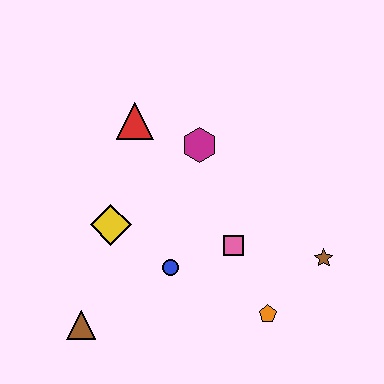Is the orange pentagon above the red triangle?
No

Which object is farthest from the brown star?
The brown triangle is farthest from the brown star.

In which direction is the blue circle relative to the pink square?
The blue circle is to the left of the pink square.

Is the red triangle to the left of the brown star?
Yes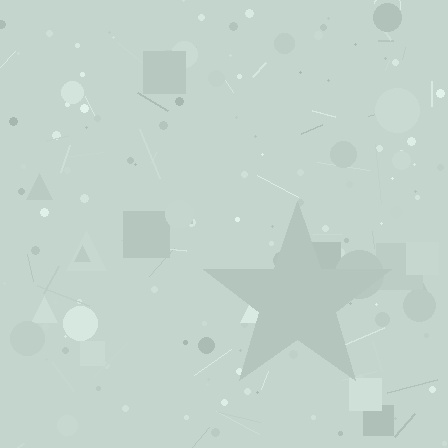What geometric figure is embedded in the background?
A star is embedded in the background.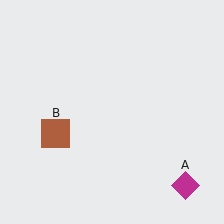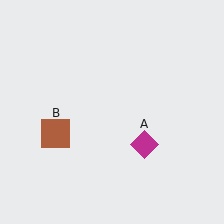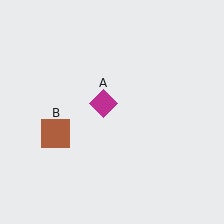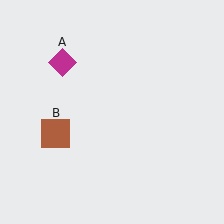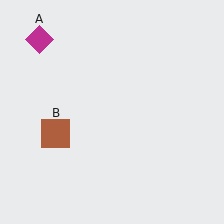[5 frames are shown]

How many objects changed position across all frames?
1 object changed position: magenta diamond (object A).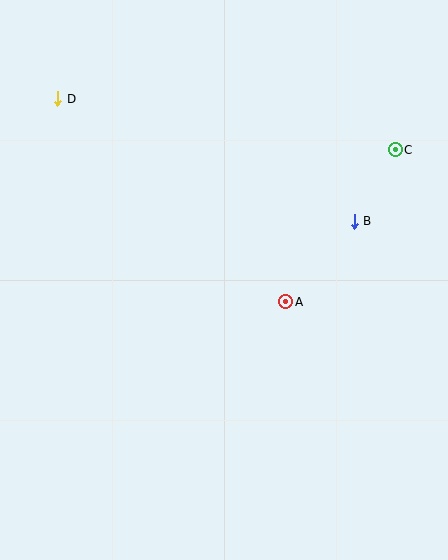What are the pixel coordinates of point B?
Point B is at (354, 221).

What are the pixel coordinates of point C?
Point C is at (395, 150).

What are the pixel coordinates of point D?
Point D is at (58, 99).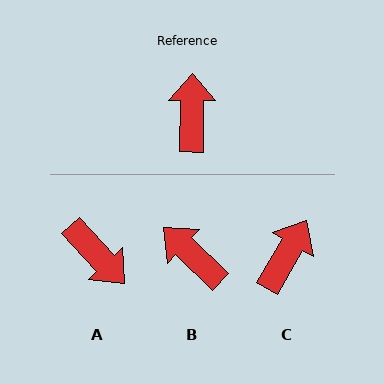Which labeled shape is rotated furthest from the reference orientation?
A, about 137 degrees away.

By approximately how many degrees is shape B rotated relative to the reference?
Approximately 46 degrees counter-clockwise.